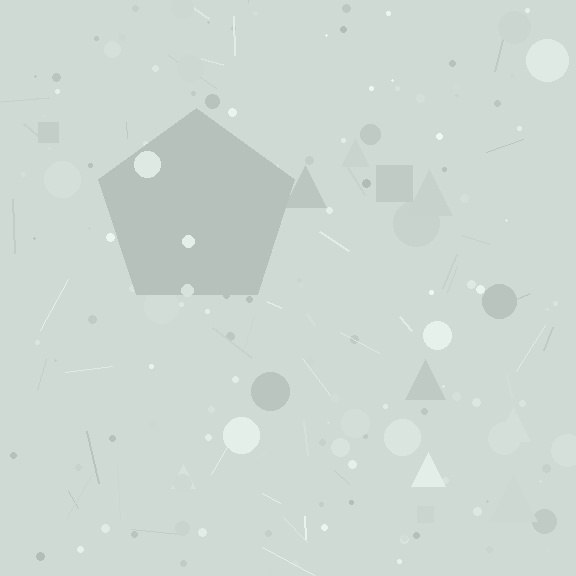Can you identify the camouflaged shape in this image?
The camouflaged shape is a pentagon.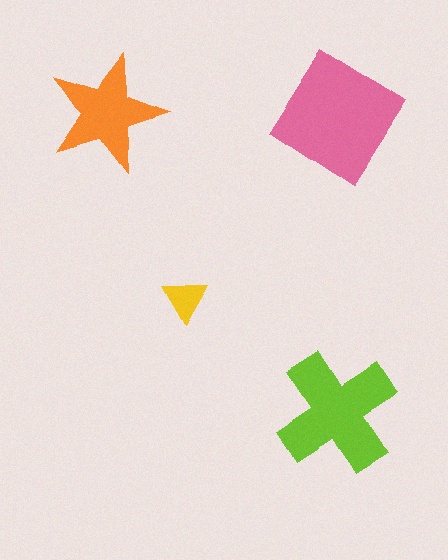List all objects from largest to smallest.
The pink diamond, the lime cross, the orange star, the yellow triangle.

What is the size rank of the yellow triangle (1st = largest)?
4th.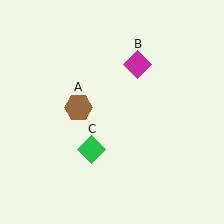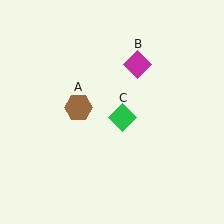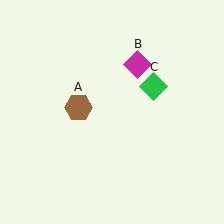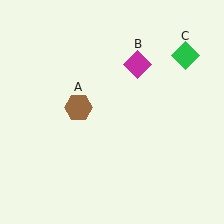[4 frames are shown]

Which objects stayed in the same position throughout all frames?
Brown hexagon (object A) and magenta diamond (object B) remained stationary.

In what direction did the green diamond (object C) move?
The green diamond (object C) moved up and to the right.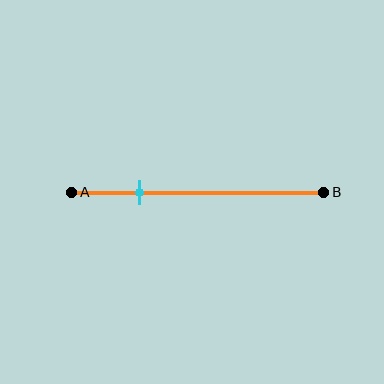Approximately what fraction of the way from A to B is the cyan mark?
The cyan mark is approximately 25% of the way from A to B.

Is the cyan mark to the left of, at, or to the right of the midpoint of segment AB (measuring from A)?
The cyan mark is to the left of the midpoint of segment AB.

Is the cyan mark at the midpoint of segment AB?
No, the mark is at about 25% from A, not at the 50% midpoint.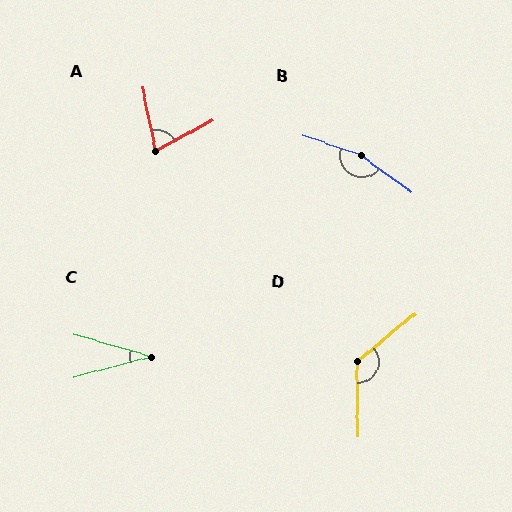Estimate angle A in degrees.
Approximately 73 degrees.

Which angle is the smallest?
C, at approximately 31 degrees.